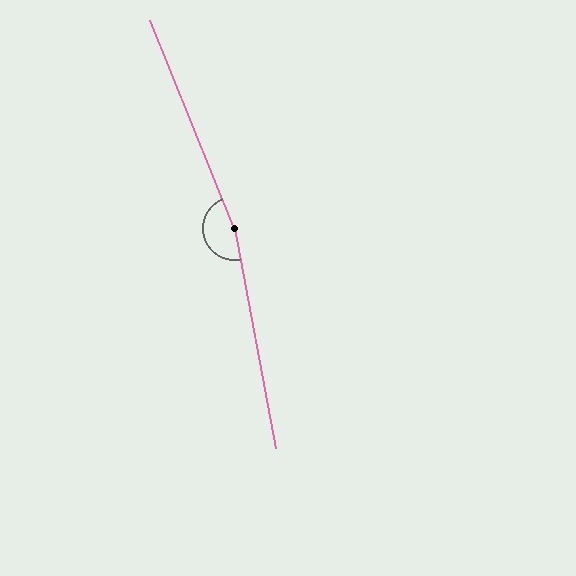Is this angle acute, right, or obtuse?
It is obtuse.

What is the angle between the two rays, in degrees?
Approximately 168 degrees.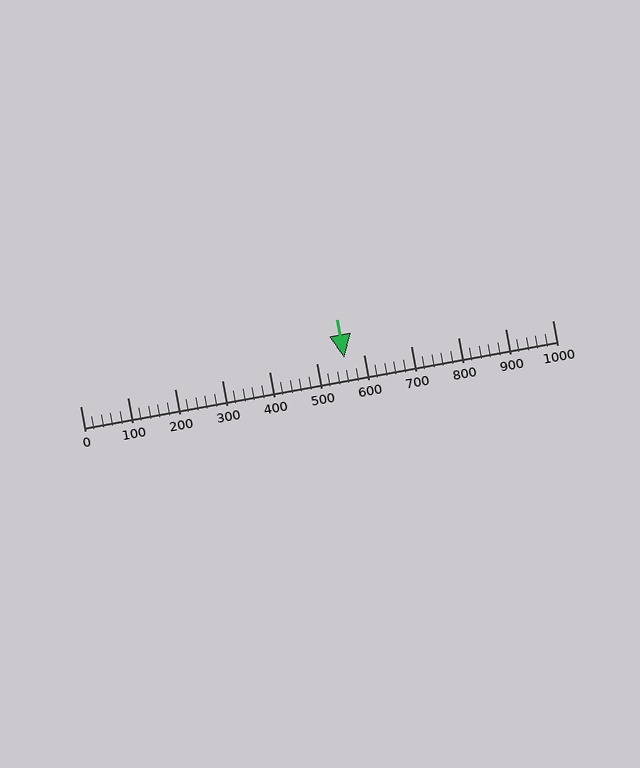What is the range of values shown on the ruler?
The ruler shows values from 0 to 1000.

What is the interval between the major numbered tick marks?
The major tick marks are spaced 100 units apart.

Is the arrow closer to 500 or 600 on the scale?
The arrow is closer to 600.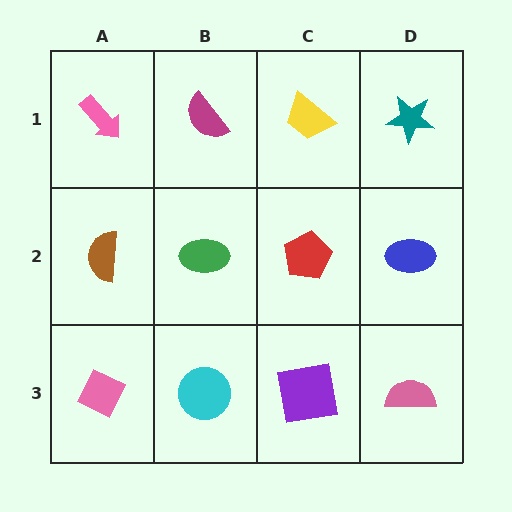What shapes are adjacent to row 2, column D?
A teal star (row 1, column D), a pink semicircle (row 3, column D), a red pentagon (row 2, column C).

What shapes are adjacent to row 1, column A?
A brown semicircle (row 2, column A), a magenta semicircle (row 1, column B).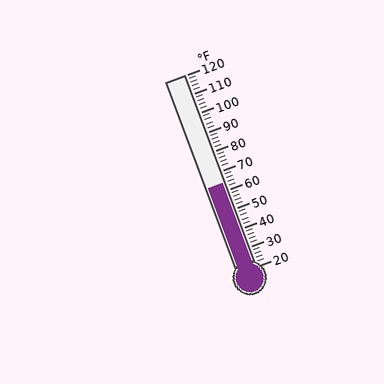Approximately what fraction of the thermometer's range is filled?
The thermometer is filled to approximately 45% of its range.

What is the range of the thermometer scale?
The thermometer scale ranges from 20°F to 120°F.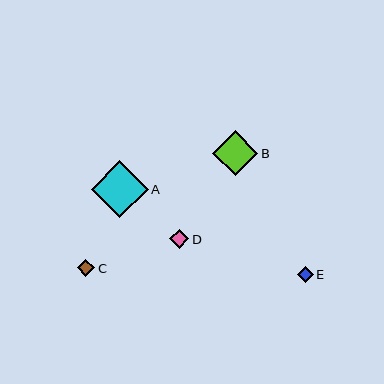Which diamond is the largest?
Diamond A is the largest with a size of approximately 57 pixels.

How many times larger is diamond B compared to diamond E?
Diamond B is approximately 2.9 times the size of diamond E.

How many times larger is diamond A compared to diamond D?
Diamond A is approximately 3.0 times the size of diamond D.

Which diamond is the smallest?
Diamond E is the smallest with a size of approximately 16 pixels.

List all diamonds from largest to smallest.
From largest to smallest: A, B, D, C, E.